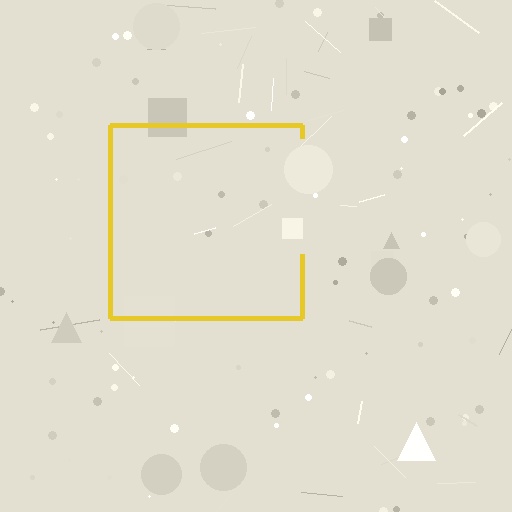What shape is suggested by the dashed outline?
The dashed outline suggests a square.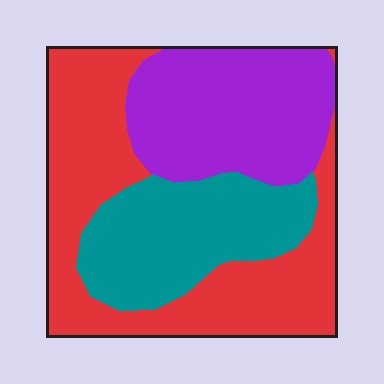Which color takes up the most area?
Red, at roughly 45%.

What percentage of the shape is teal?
Teal covers about 25% of the shape.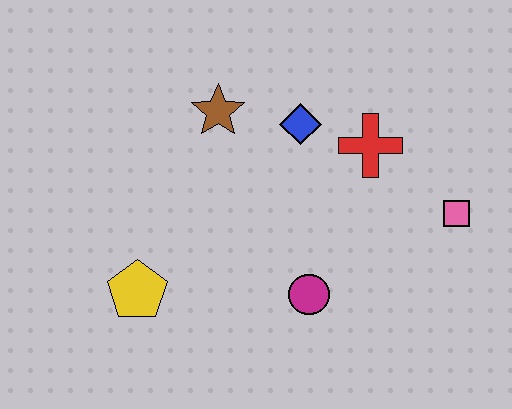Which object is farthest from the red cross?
The yellow pentagon is farthest from the red cross.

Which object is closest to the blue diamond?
The red cross is closest to the blue diamond.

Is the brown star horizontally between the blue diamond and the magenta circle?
No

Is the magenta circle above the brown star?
No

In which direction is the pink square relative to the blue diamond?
The pink square is to the right of the blue diamond.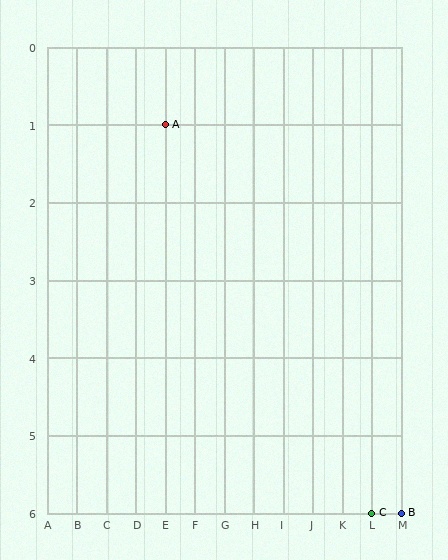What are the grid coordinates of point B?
Point B is at grid coordinates (M, 6).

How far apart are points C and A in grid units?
Points C and A are 7 columns and 5 rows apart (about 8.6 grid units diagonally).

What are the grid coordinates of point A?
Point A is at grid coordinates (E, 1).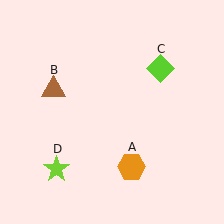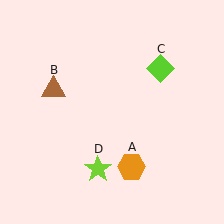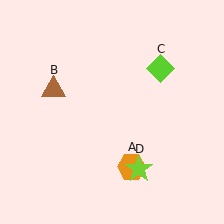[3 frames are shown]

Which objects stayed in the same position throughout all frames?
Orange hexagon (object A) and brown triangle (object B) and lime diamond (object C) remained stationary.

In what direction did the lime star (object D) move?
The lime star (object D) moved right.